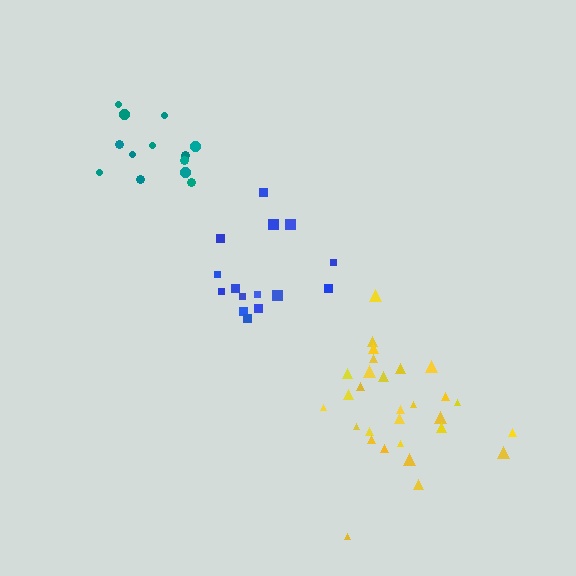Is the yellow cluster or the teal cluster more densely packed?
Yellow.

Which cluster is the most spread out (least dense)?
Teal.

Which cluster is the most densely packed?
Yellow.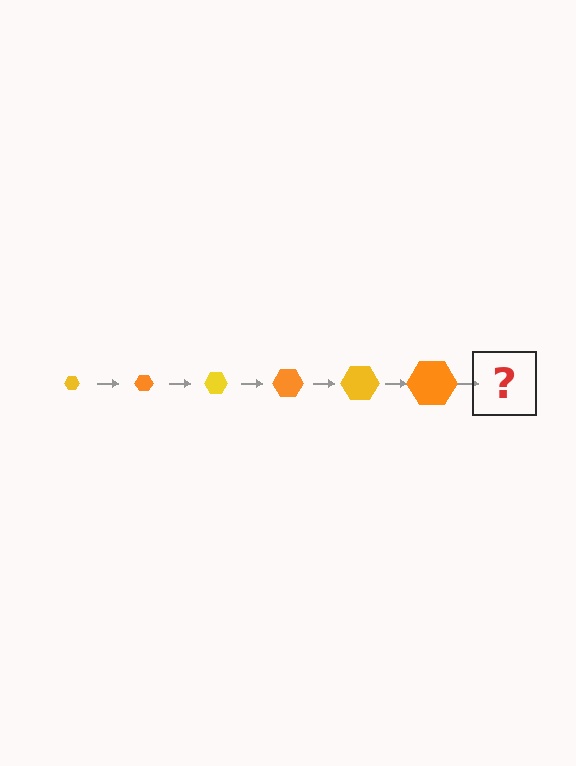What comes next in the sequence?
The next element should be a yellow hexagon, larger than the previous one.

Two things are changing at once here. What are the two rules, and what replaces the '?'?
The two rules are that the hexagon grows larger each step and the color cycles through yellow and orange. The '?' should be a yellow hexagon, larger than the previous one.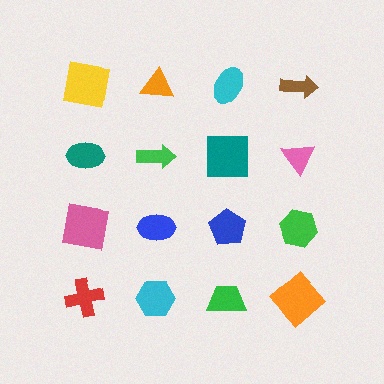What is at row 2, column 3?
A teal square.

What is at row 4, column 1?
A red cross.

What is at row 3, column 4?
A green hexagon.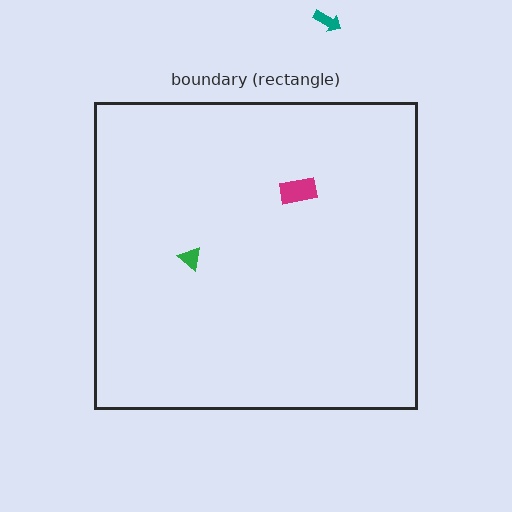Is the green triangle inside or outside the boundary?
Inside.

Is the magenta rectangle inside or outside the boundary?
Inside.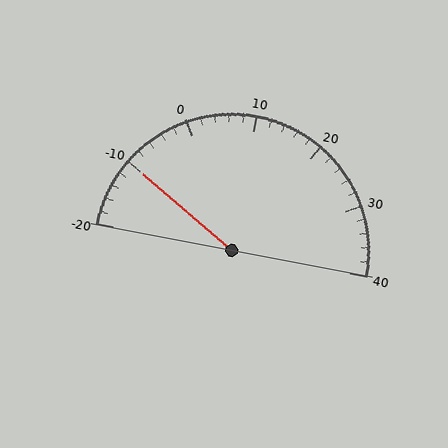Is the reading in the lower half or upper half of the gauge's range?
The reading is in the lower half of the range (-20 to 40).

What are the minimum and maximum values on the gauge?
The gauge ranges from -20 to 40.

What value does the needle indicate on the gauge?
The needle indicates approximately -10.